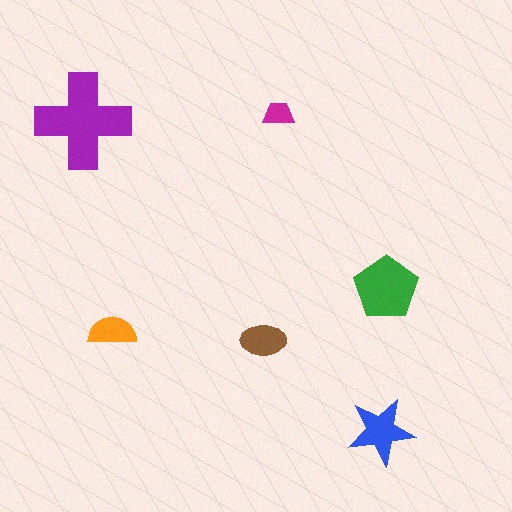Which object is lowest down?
The blue star is bottommost.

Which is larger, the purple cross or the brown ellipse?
The purple cross.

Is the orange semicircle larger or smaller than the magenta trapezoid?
Larger.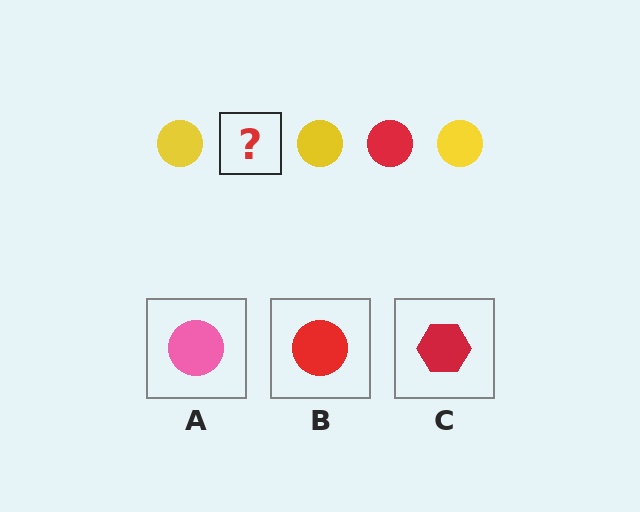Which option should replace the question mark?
Option B.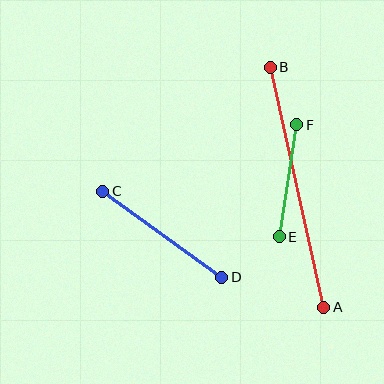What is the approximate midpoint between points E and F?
The midpoint is at approximately (288, 181) pixels.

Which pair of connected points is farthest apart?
Points A and B are farthest apart.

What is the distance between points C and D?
The distance is approximately 147 pixels.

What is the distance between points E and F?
The distance is approximately 113 pixels.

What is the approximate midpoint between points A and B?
The midpoint is at approximately (297, 187) pixels.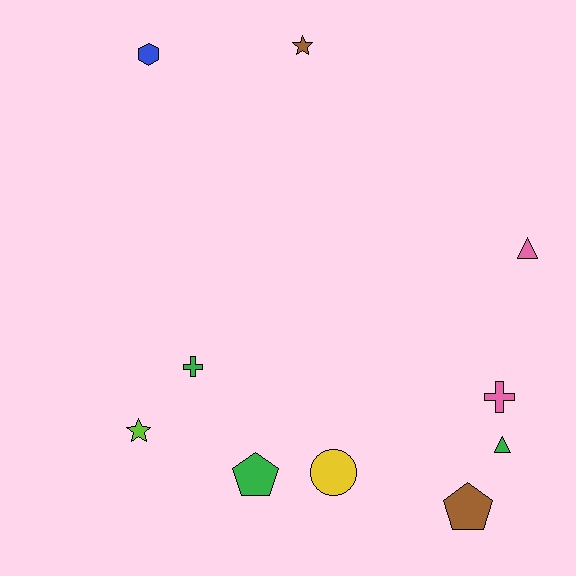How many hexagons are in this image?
There is 1 hexagon.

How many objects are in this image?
There are 10 objects.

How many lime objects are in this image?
There is 1 lime object.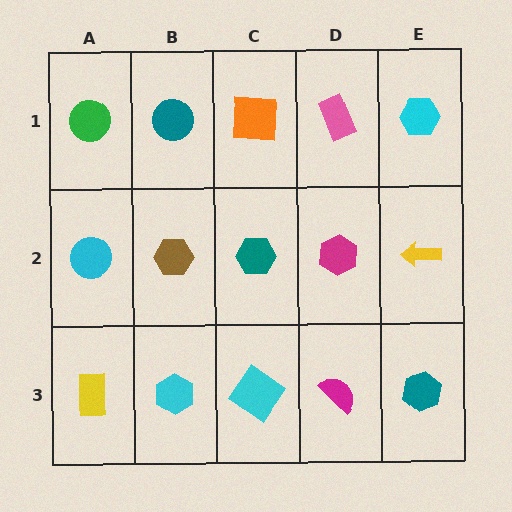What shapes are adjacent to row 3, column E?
A yellow arrow (row 2, column E), a magenta semicircle (row 3, column D).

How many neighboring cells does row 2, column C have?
4.